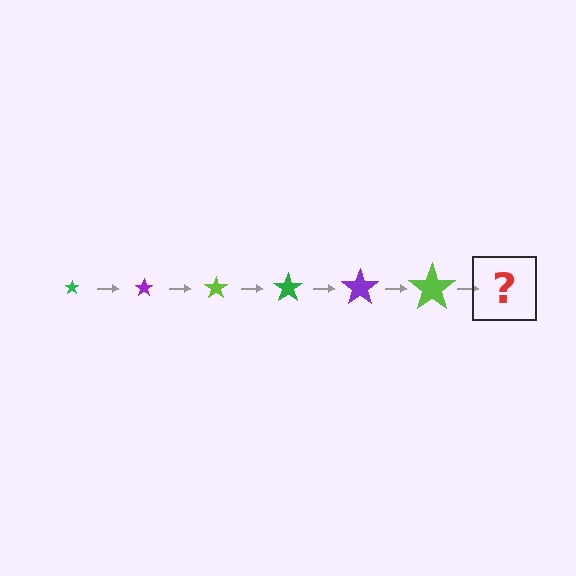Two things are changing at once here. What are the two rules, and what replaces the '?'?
The two rules are that the star grows larger each step and the color cycles through green, purple, and lime. The '?' should be a green star, larger than the previous one.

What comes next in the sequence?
The next element should be a green star, larger than the previous one.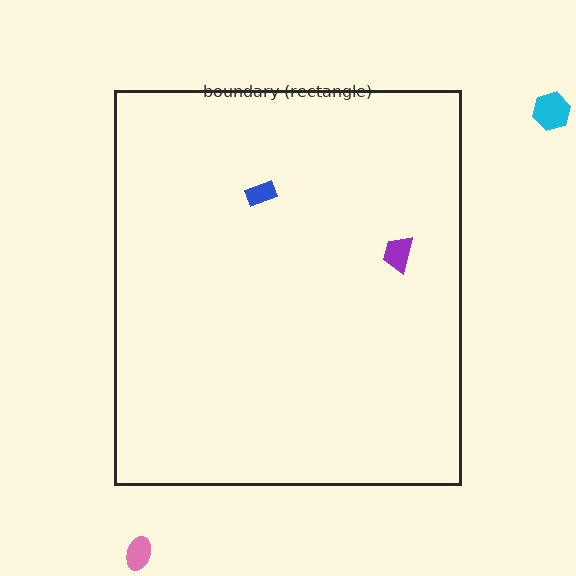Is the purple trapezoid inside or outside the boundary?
Inside.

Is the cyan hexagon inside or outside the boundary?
Outside.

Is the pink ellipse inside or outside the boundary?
Outside.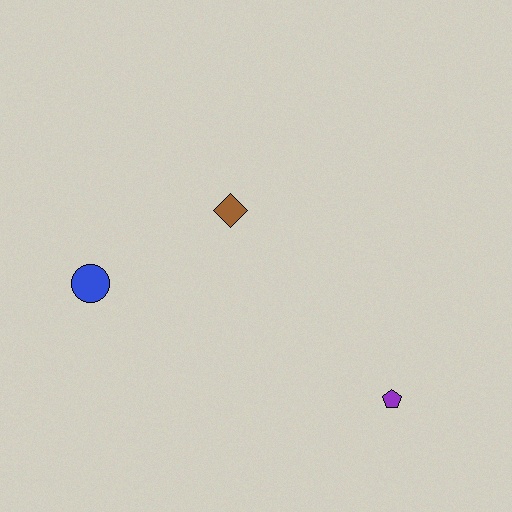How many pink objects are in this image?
There are no pink objects.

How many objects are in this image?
There are 3 objects.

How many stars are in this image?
There are no stars.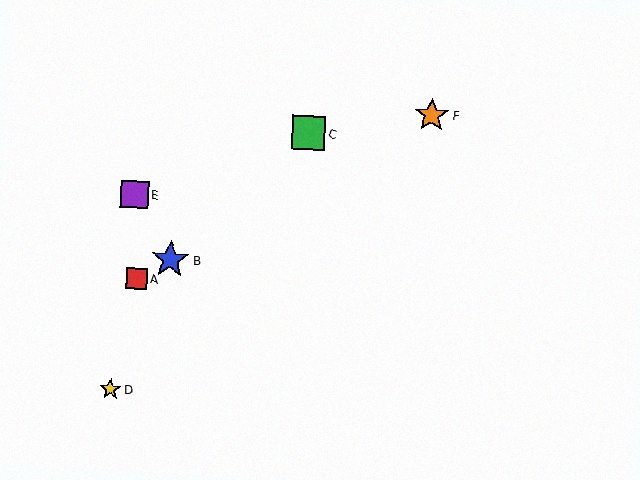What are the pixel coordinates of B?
Object B is at (171, 260).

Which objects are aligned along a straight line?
Objects A, B, F are aligned along a straight line.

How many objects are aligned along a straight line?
3 objects (A, B, F) are aligned along a straight line.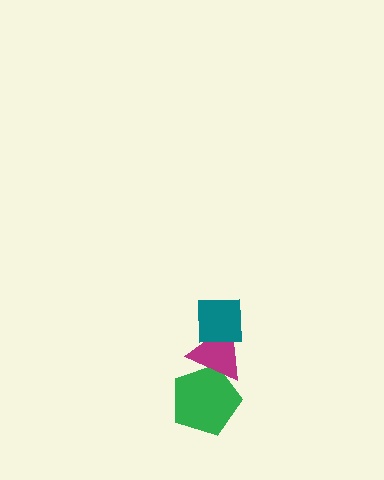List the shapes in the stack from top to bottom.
From top to bottom: the teal square, the magenta triangle, the green pentagon.